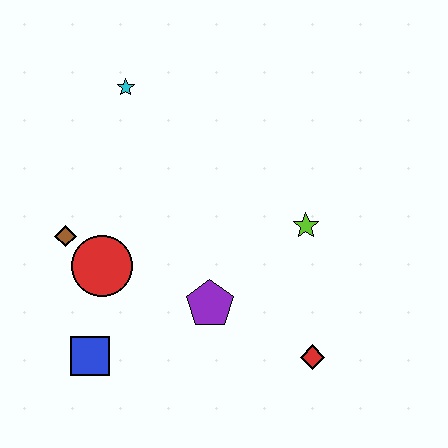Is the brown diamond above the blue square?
Yes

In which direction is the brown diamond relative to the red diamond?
The brown diamond is to the left of the red diamond.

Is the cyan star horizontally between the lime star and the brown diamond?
Yes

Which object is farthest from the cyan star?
The red diamond is farthest from the cyan star.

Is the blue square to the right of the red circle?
No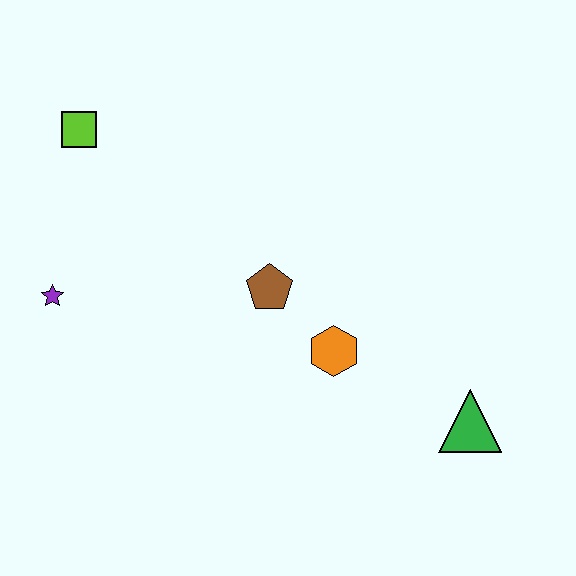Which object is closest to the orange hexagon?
The brown pentagon is closest to the orange hexagon.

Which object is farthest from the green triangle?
The lime square is farthest from the green triangle.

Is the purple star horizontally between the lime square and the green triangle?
No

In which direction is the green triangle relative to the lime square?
The green triangle is to the right of the lime square.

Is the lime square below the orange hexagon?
No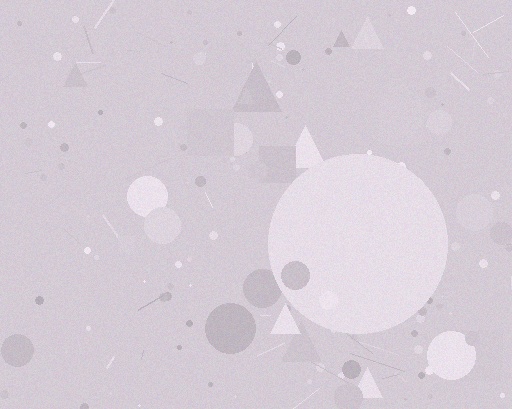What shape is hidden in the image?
A circle is hidden in the image.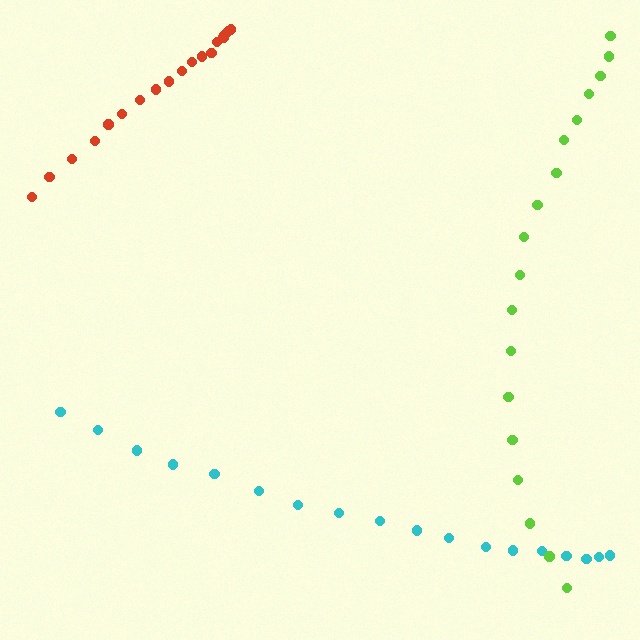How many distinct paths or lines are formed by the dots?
There are 3 distinct paths.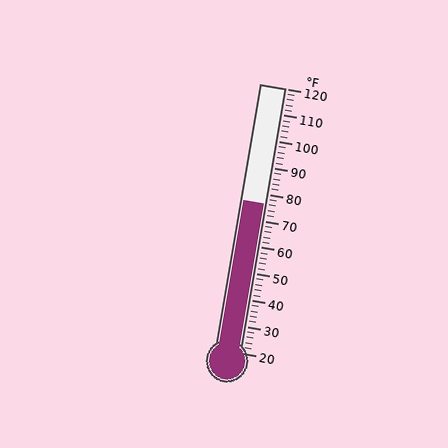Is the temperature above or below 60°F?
The temperature is above 60°F.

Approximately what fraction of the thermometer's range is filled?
The thermometer is filled to approximately 55% of its range.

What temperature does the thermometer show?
The thermometer shows approximately 76°F.